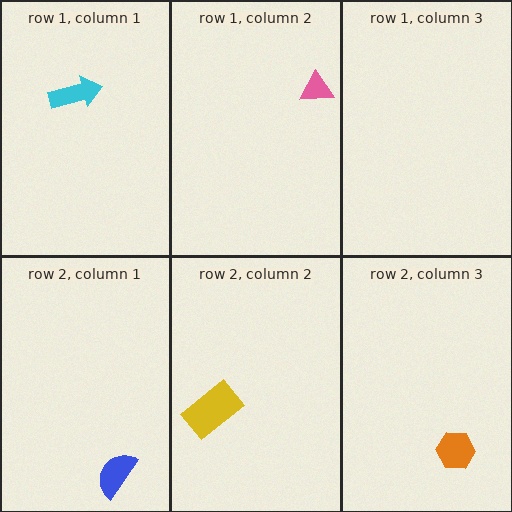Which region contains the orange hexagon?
The row 2, column 3 region.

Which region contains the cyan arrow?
The row 1, column 1 region.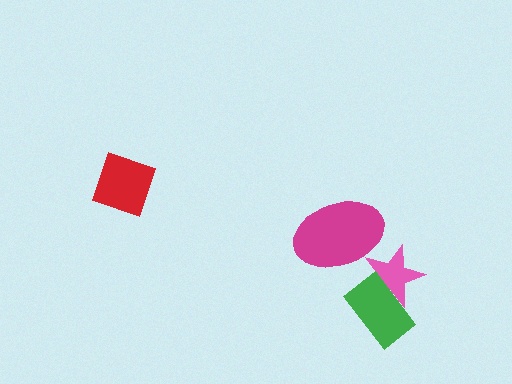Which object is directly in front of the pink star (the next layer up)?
The green rectangle is directly in front of the pink star.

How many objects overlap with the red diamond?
0 objects overlap with the red diamond.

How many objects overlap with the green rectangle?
1 object overlaps with the green rectangle.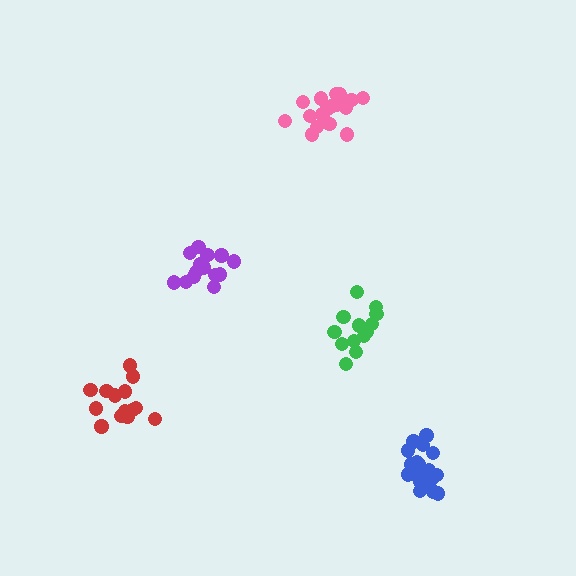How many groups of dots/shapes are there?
There are 5 groups.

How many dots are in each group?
Group 1: 14 dots, Group 2: 14 dots, Group 3: 14 dots, Group 4: 19 dots, Group 5: 19 dots (80 total).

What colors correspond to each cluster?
The clusters are colored: red, purple, green, pink, blue.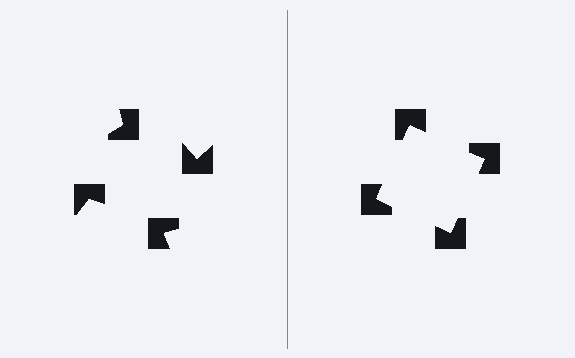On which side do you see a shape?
An illusory square appears on the right side. On the left side the wedge cuts are rotated, so no coherent shape forms.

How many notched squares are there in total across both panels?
8 — 4 on each side.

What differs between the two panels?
The notched squares are positioned identically on both sides; only the wedge orientations differ. On the right they align to a square; on the left they are misaligned.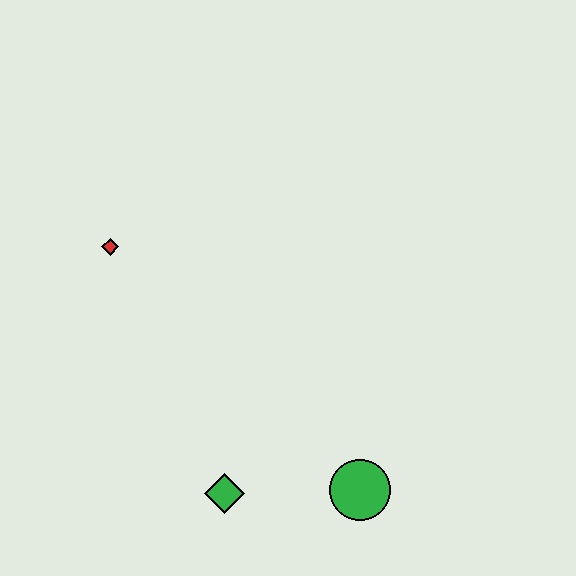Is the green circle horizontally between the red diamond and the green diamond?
No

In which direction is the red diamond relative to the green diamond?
The red diamond is above the green diamond.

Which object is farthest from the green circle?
The red diamond is farthest from the green circle.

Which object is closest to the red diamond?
The green diamond is closest to the red diamond.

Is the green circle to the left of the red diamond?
No